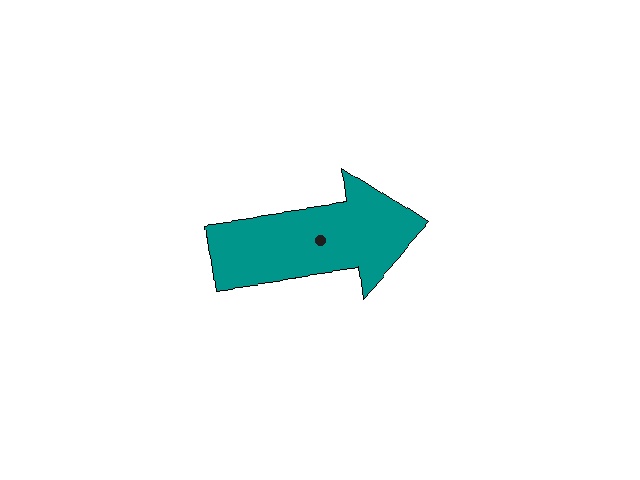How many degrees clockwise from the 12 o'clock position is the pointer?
Approximately 83 degrees.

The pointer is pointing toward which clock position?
Roughly 3 o'clock.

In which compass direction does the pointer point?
East.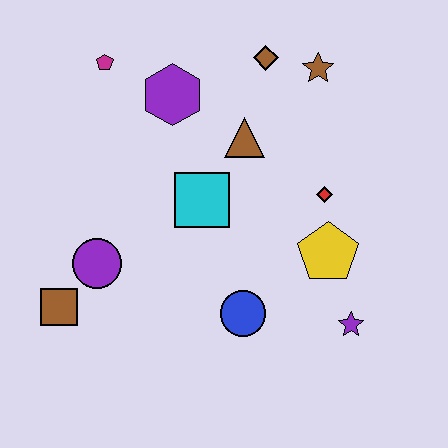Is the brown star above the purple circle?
Yes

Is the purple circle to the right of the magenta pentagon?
No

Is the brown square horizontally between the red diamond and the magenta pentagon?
No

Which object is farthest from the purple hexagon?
The purple star is farthest from the purple hexagon.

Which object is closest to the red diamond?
The yellow pentagon is closest to the red diamond.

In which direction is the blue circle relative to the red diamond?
The blue circle is below the red diamond.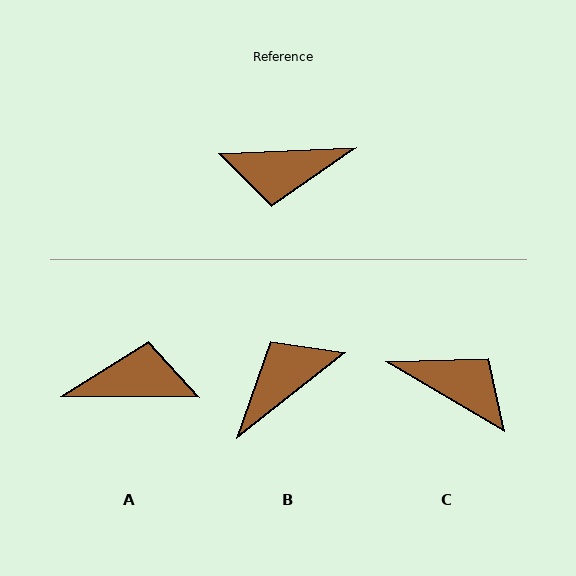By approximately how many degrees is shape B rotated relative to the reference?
Approximately 144 degrees clockwise.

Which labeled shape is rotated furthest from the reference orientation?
A, about 177 degrees away.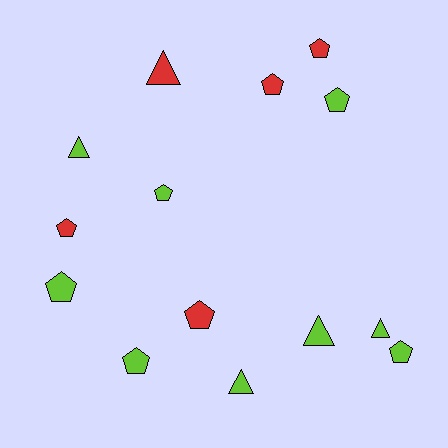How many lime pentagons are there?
There are 5 lime pentagons.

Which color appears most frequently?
Lime, with 9 objects.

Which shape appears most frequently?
Pentagon, with 9 objects.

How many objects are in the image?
There are 14 objects.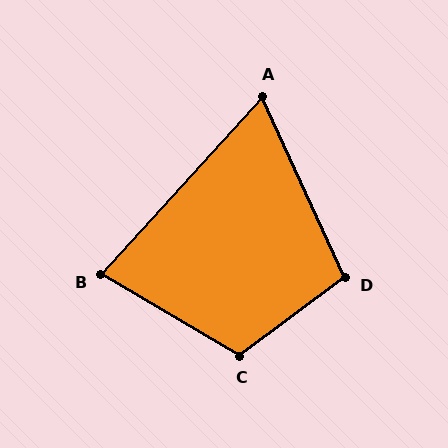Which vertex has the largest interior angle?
C, at approximately 113 degrees.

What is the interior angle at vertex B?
Approximately 78 degrees (acute).